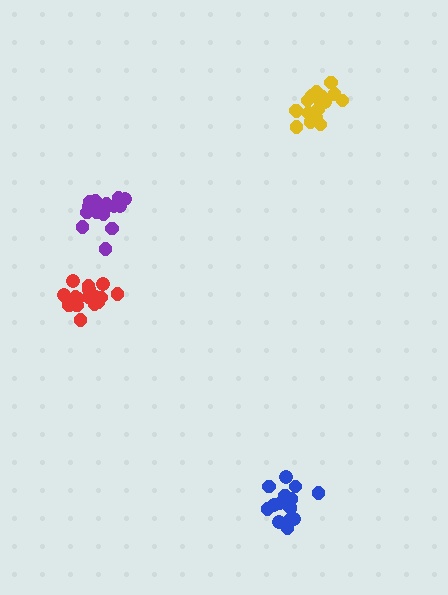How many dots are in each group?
Group 1: 17 dots, Group 2: 19 dots, Group 3: 18 dots, Group 4: 19 dots (73 total).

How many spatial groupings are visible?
There are 4 spatial groupings.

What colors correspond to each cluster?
The clusters are colored: blue, red, yellow, purple.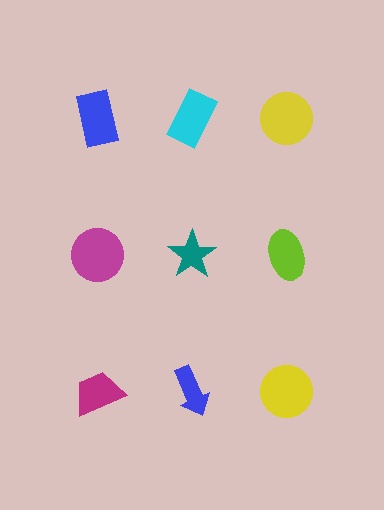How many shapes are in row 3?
3 shapes.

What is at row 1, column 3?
A yellow circle.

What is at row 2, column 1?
A magenta circle.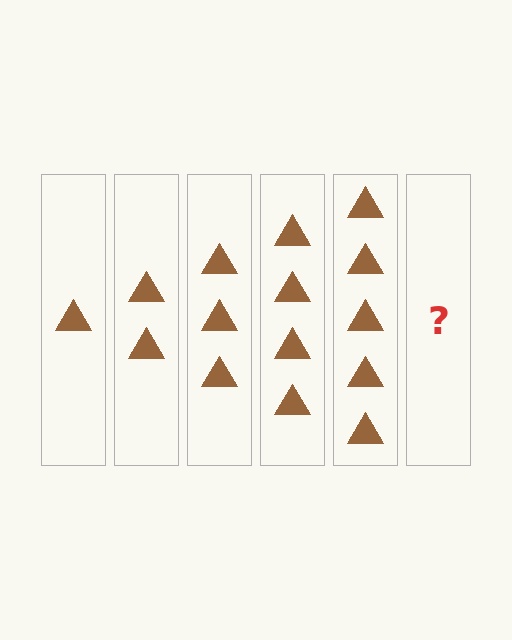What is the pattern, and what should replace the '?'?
The pattern is that each step adds one more triangle. The '?' should be 6 triangles.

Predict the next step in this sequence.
The next step is 6 triangles.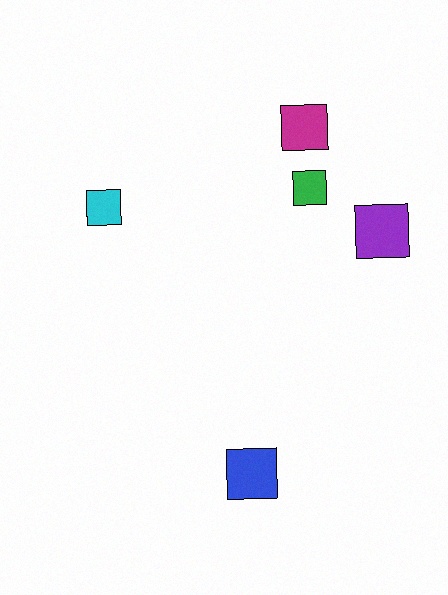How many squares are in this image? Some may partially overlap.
There are 5 squares.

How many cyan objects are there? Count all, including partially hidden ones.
There is 1 cyan object.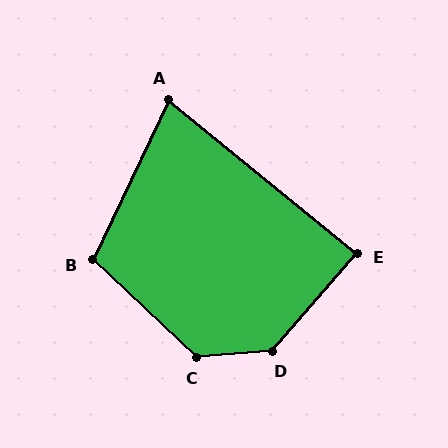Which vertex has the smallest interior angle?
A, at approximately 76 degrees.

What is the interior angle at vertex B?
Approximately 108 degrees (obtuse).